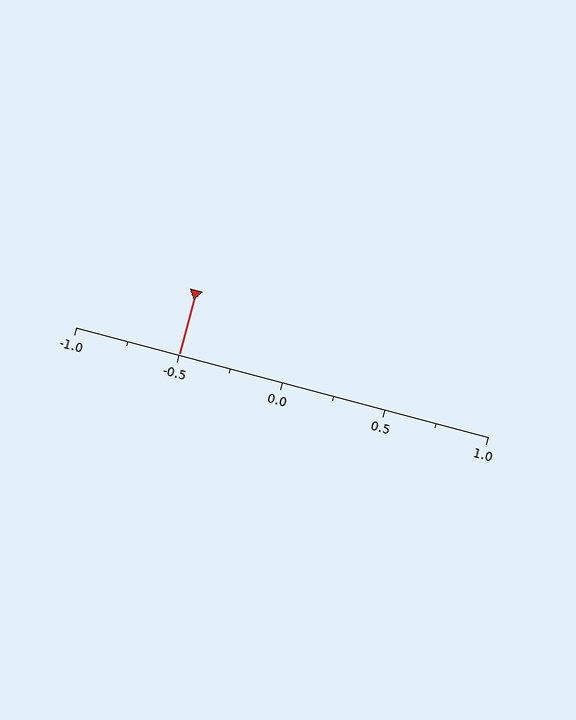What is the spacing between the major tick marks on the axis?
The major ticks are spaced 0.5 apart.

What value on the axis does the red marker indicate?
The marker indicates approximately -0.5.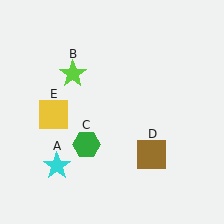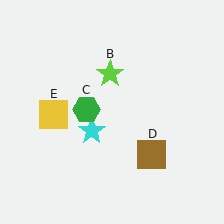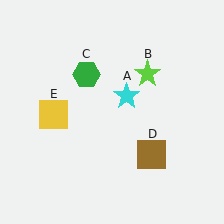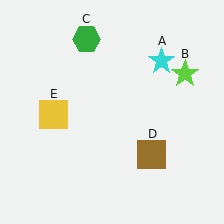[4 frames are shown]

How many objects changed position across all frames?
3 objects changed position: cyan star (object A), lime star (object B), green hexagon (object C).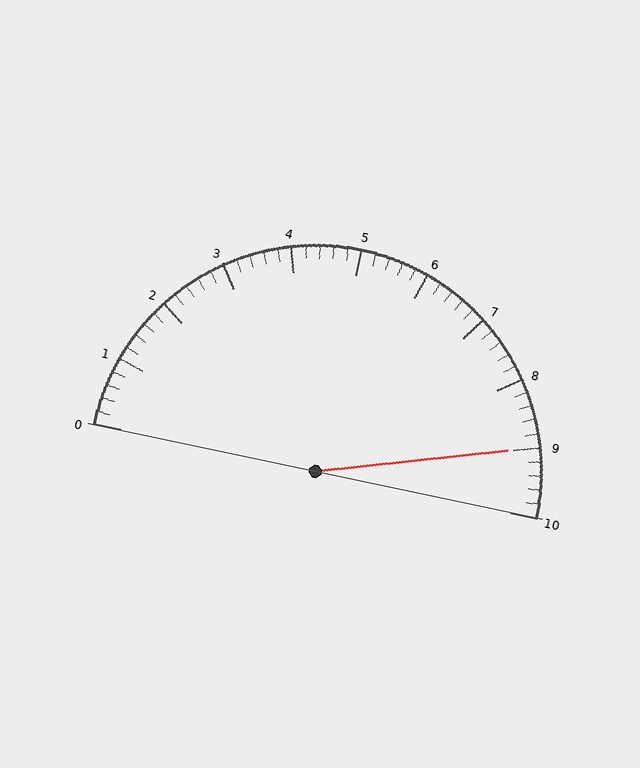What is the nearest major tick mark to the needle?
The nearest major tick mark is 9.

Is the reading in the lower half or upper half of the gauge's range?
The reading is in the upper half of the range (0 to 10).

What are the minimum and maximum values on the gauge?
The gauge ranges from 0 to 10.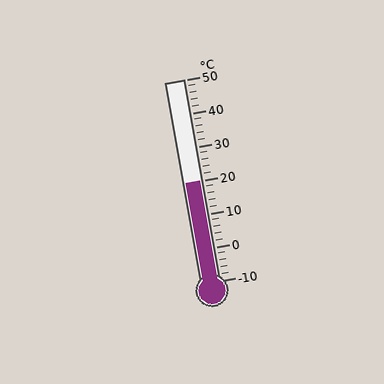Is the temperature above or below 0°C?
The temperature is above 0°C.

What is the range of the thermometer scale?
The thermometer scale ranges from -10°C to 50°C.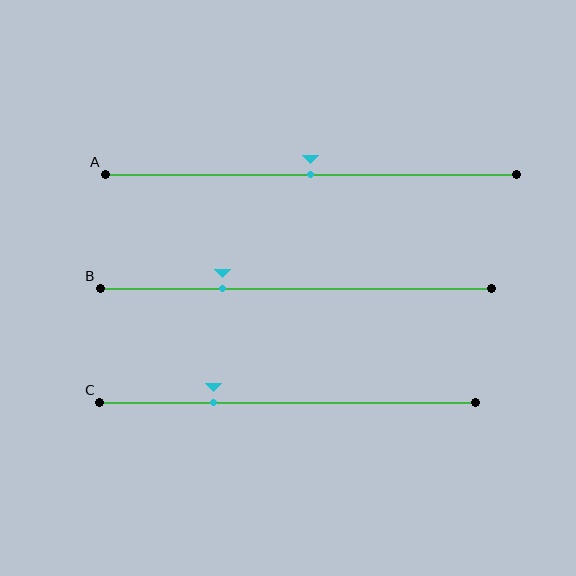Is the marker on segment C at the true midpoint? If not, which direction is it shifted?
No, the marker on segment C is shifted to the left by about 20% of the segment length.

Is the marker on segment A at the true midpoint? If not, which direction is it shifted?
Yes, the marker on segment A is at the true midpoint.